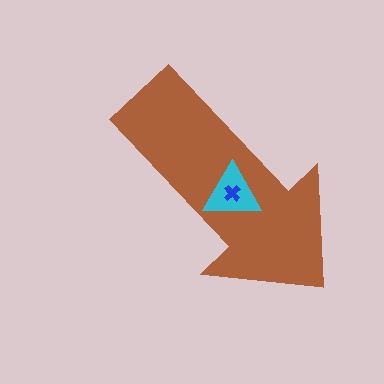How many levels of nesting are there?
3.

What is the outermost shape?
The brown arrow.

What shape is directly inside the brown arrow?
The cyan triangle.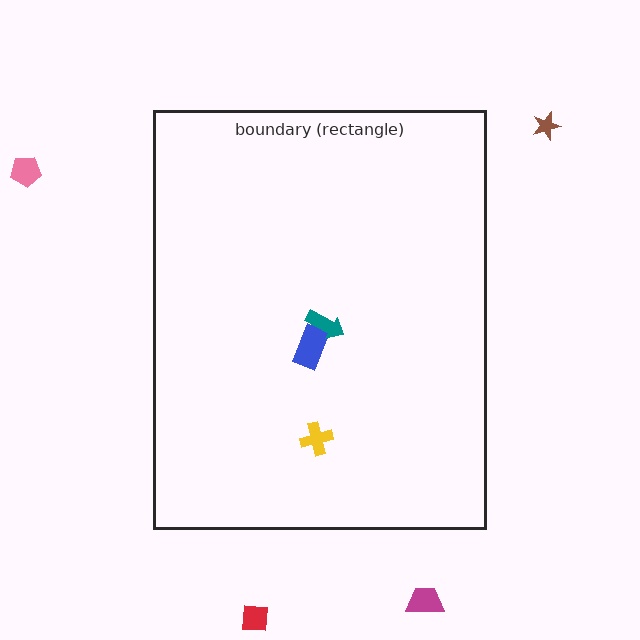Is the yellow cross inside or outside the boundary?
Inside.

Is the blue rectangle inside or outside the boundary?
Inside.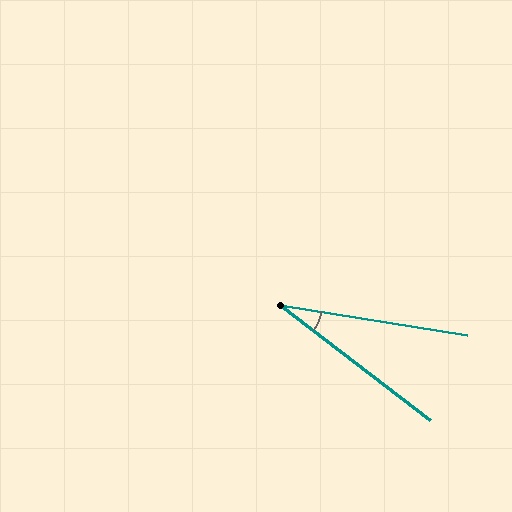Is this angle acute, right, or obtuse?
It is acute.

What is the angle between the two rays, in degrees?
Approximately 28 degrees.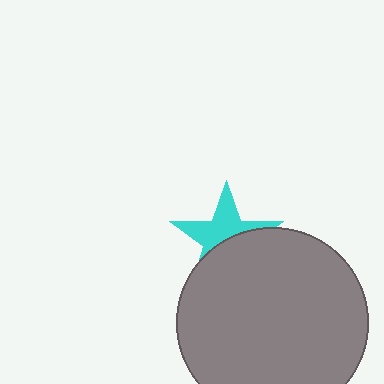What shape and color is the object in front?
The object in front is a gray circle.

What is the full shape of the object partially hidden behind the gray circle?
The partially hidden object is a cyan star.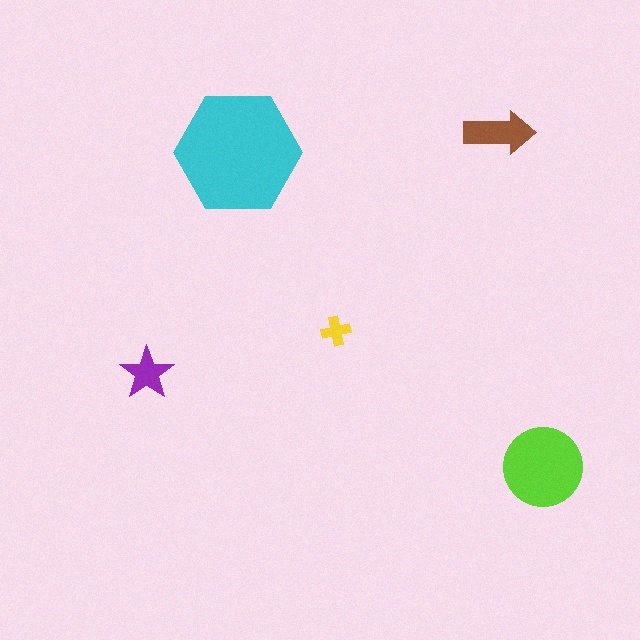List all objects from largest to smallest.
The cyan hexagon, the lime circle, the brown arrow, the purple star, the yellow cross.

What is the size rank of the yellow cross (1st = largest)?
5th.